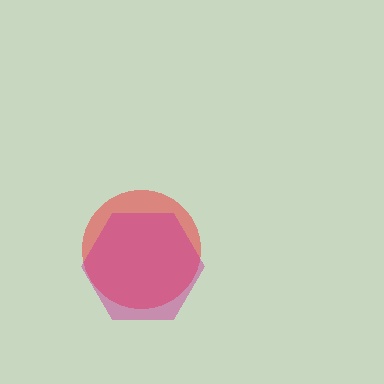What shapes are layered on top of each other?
The layered shapes are: a red circle, a magenta hexagon.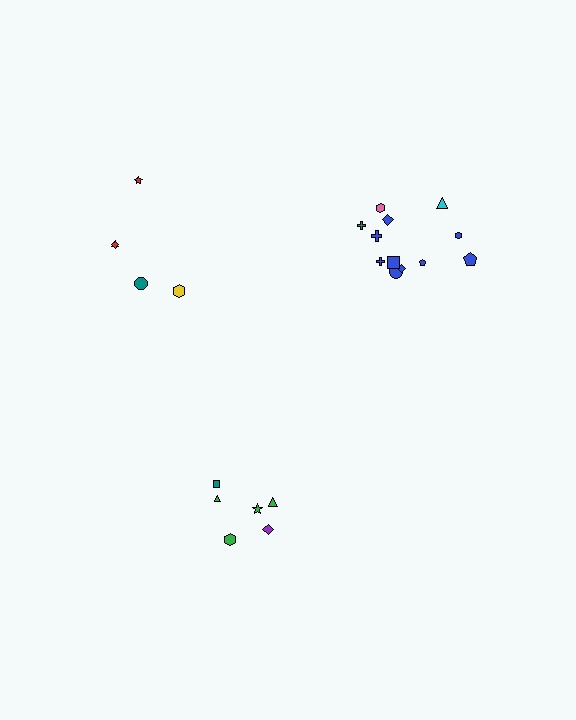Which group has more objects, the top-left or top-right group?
The top-right group.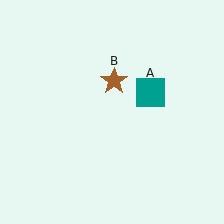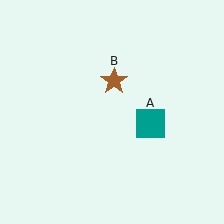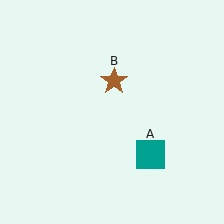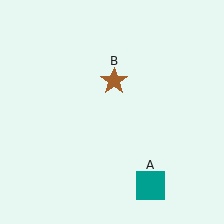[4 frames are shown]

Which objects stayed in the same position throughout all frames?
Brown star (object B) remained stationary.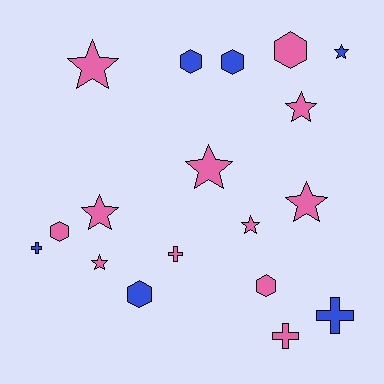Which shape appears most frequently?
Star, with 8 objects.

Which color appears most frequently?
Pink, with 12 objects.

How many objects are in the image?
There are 18 objects.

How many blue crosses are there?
There are 2 blue crosses.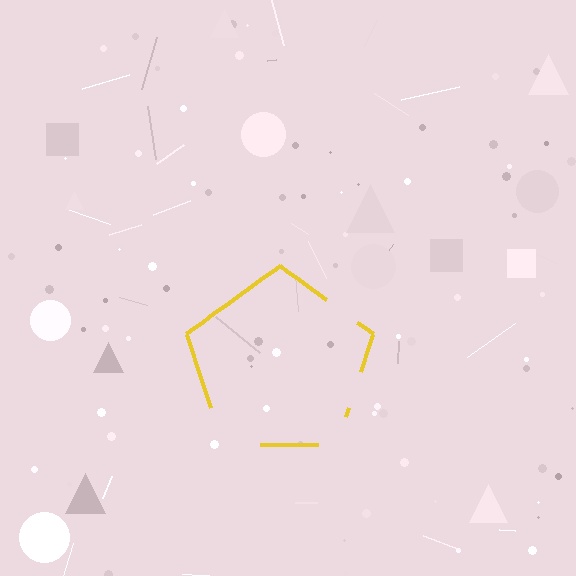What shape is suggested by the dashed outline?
The dashed outline suggests a pentagon.